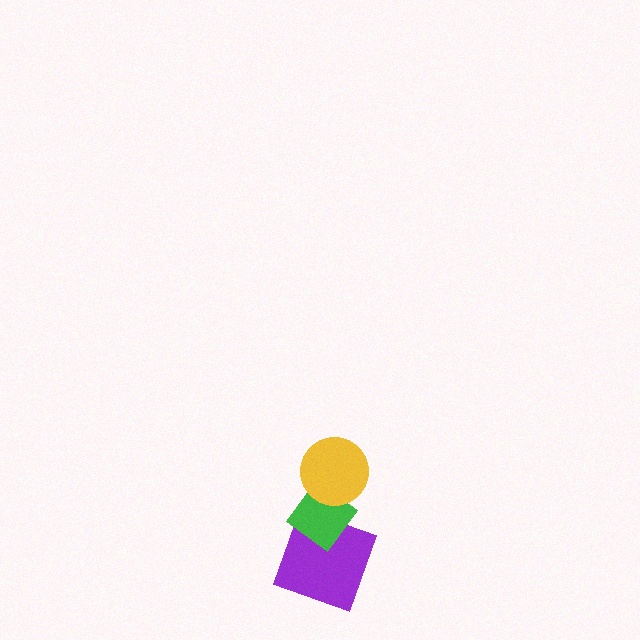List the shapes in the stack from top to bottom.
From top to bottom: the yellow circle, the green diamond, the purple square.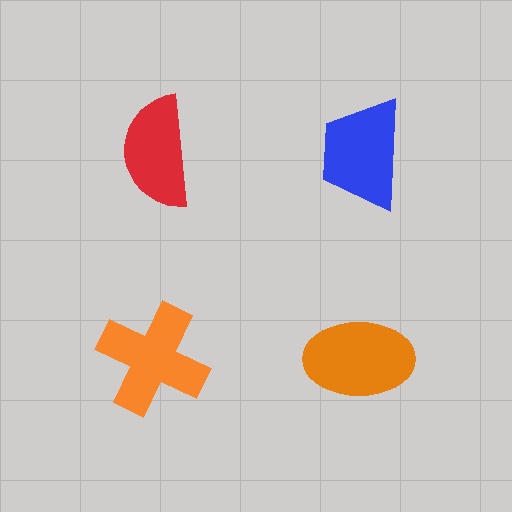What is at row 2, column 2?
An orange ellipse.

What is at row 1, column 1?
A red semicircle.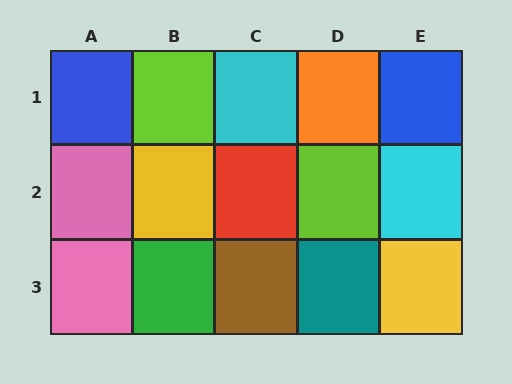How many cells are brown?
1 cell is brown.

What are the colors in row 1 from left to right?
Blue, lime, cyan, orange, blue.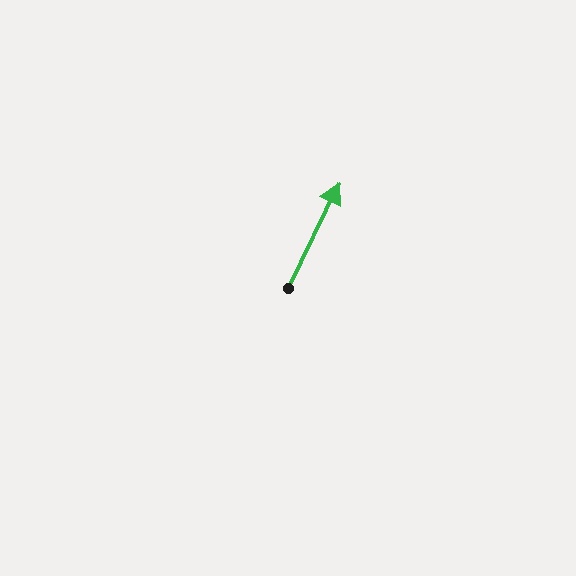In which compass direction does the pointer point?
Northeast.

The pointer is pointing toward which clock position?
Roughly 1 o'clock.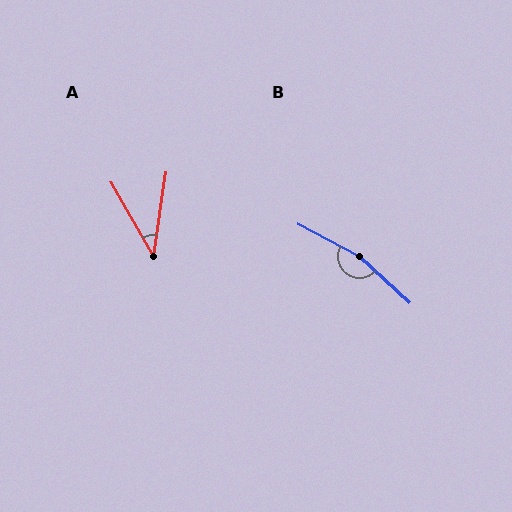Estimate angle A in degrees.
Approximately 38 degrees.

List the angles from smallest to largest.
A (38°), B (166°).